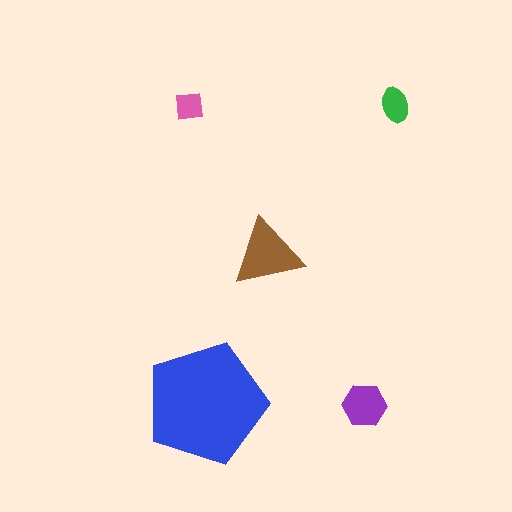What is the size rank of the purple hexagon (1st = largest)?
3rd.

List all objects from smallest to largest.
The pink square, the green ellipse, the purple hexagon, the brown triangle, the blue pentagon.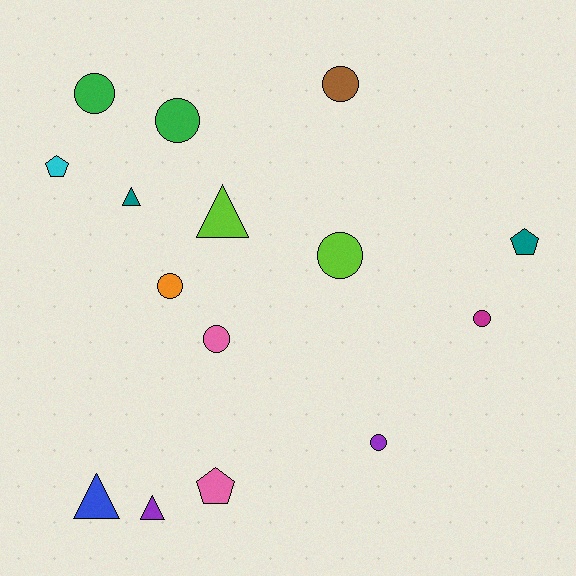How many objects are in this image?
There are 15 objects.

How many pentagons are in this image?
There are 3 pentagons.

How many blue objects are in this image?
There is 1 blue object.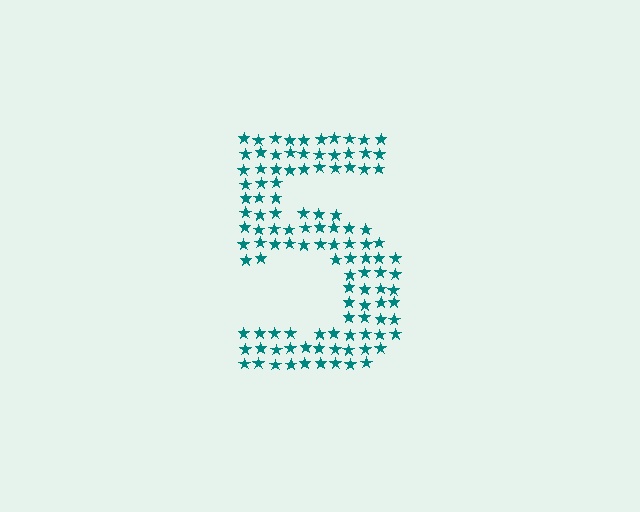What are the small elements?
The small elements are stars.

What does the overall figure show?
The overall figure shows the digit 5.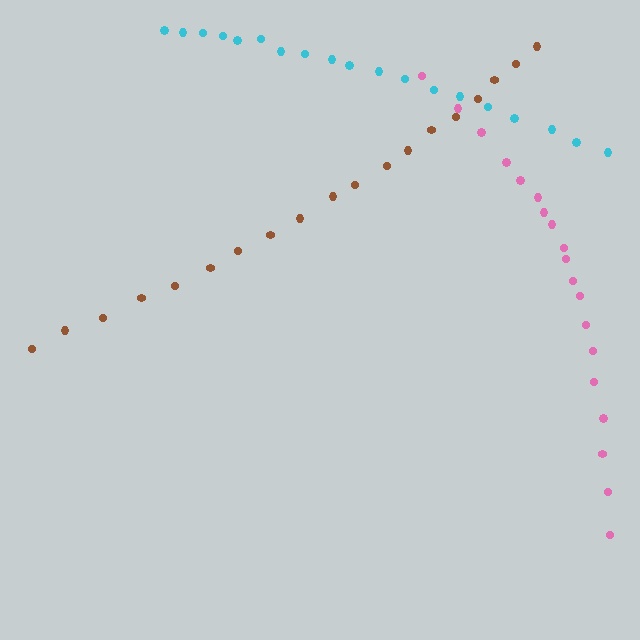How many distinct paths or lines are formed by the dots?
There are 3 distinct paths.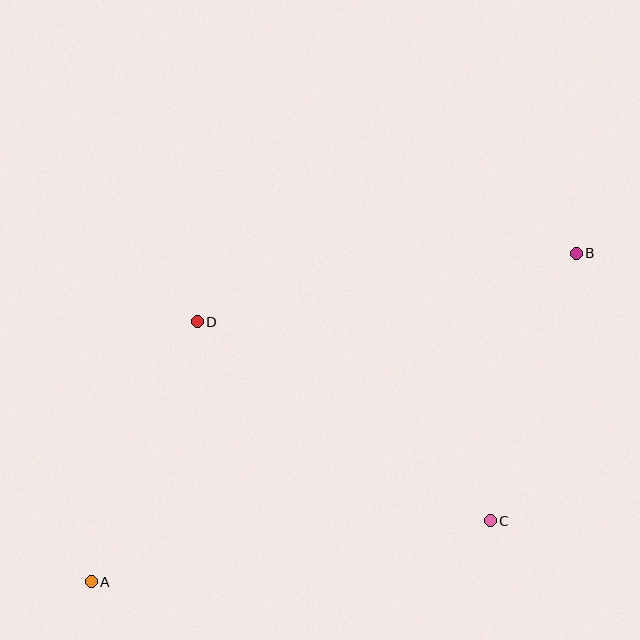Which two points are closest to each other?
Points A and D are closest to each other.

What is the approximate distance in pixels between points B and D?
The distance between B and D is approximately 385 pixels.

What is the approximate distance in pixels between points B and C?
The distance between B and C is approximately 281 pixels.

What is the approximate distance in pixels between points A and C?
The distance between A and C is approximately 404 pixels.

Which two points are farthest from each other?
Points A and B are farthest from each other.